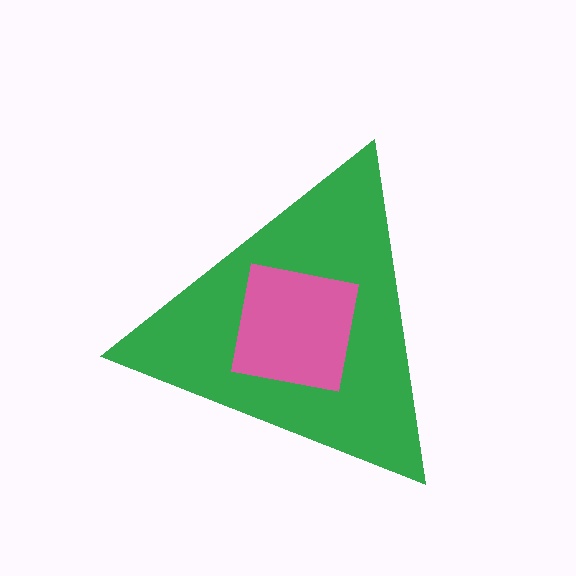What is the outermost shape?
The green triangle.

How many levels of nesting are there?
2.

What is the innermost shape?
The pink square.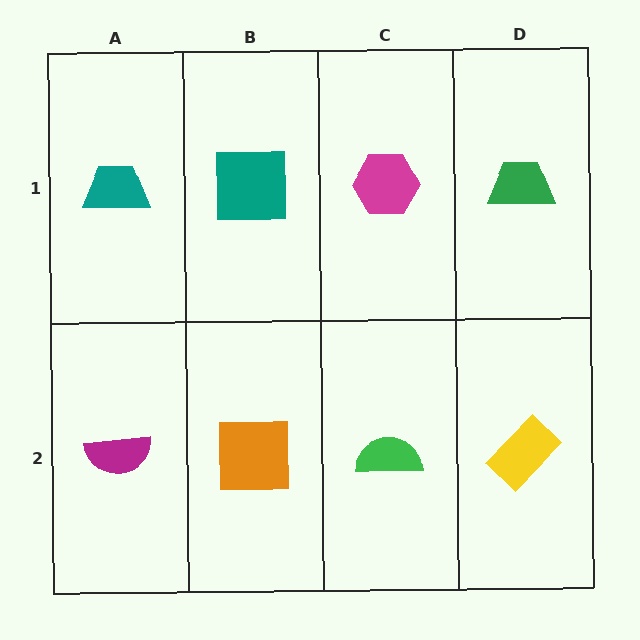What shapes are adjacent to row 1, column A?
A magenta semicircle (row 2, column A), a teal square (row 1, column B).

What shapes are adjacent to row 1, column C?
A green semicircle (row 2, column C), a teal square (row 1, column B), a green trapezoid (row 1, column D).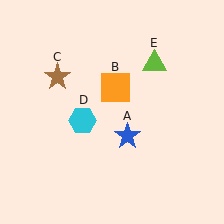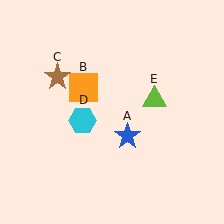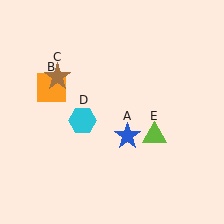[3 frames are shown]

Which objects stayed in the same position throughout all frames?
Blue star (object A) and brown star (object C) and cyan hexagon (object D) remained stationary.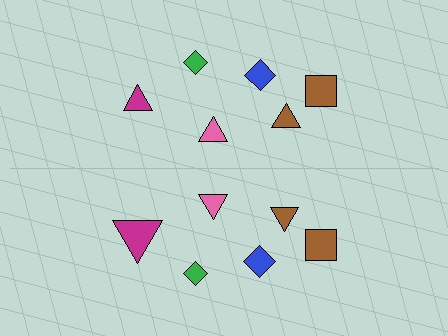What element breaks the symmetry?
The magenta triangle on the bottom side has a different size than its mirror counterpart.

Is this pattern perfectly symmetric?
No, the pattern is not perfectly symmetric. The magenta triangle on the bottom side has a different size than its mirror counterpart.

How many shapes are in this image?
There are 12 shapes in this image.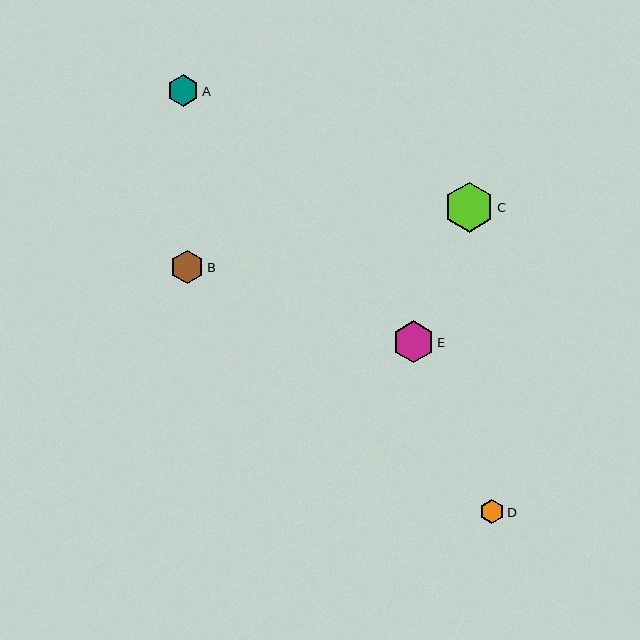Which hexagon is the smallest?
Hexagon D is the smallest with a size of approximately 25 pixels.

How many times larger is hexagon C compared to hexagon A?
Hexagon C is approximately 1.6 times the size of hexagon A.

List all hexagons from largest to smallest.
From largest to smallest: C, E, B, A, D.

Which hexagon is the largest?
Hexagon C is the largest with a size of approximately 50 pixels.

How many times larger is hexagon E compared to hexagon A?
Hexagon E is approximately 1.3 times the size of hexagon A.